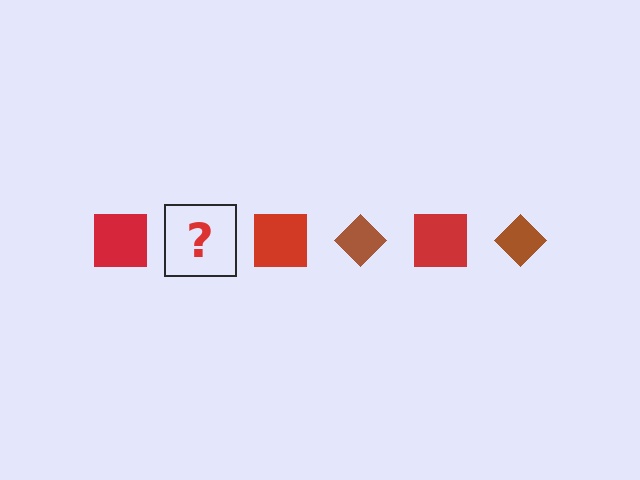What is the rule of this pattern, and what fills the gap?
The rule is that the pattern alternates between red square and brown diamond. The gap should be filled with a brown diamond.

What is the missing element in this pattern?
The missing element is a brown diamond.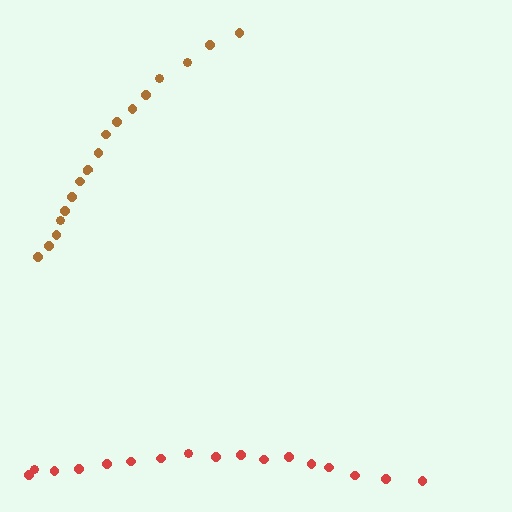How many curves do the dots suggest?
There are 2 distinct paths.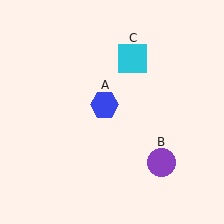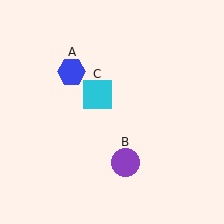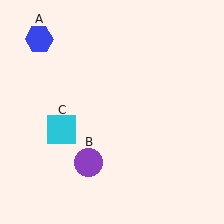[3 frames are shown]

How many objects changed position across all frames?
3 objects changed position: blue hexagon (object A), purple circle (object B), cyan square (object C).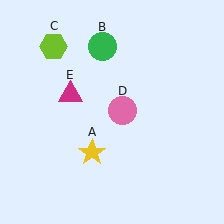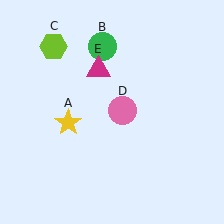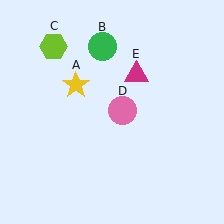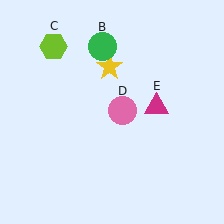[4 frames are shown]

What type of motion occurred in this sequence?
The yellow star (object A), magenta triangle (object E) rotated clockwise around the center of the scene.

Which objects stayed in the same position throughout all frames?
Green circle (object B) and lime hexagon (object C) and pink circle (object D) remained stationary.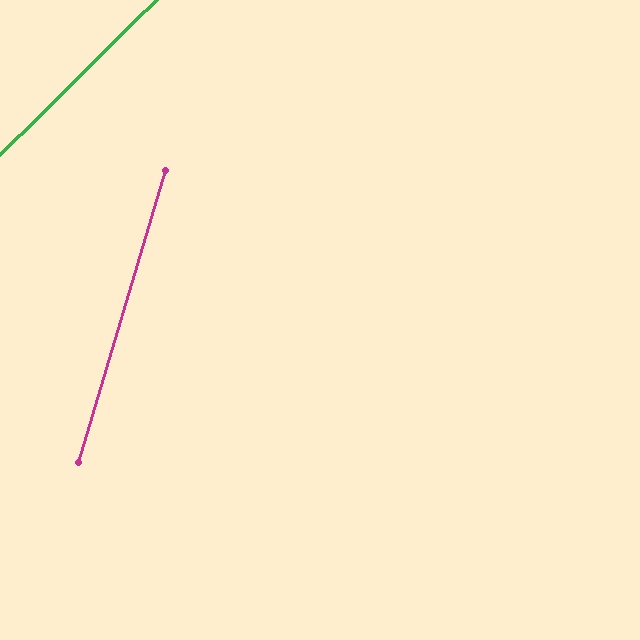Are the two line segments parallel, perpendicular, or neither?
Neither parallel nor perpendicular — they differ by about 29°.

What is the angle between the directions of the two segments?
Approximately 29 degrees.